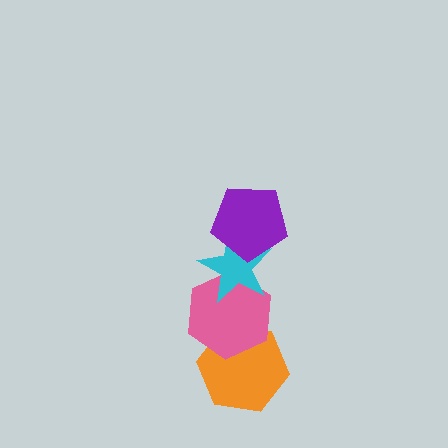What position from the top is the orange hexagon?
The orange hexagon is 4th from the top.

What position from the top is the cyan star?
The cyan star is 2nd from the top.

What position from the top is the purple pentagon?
The purple pentagon is 1st from the top.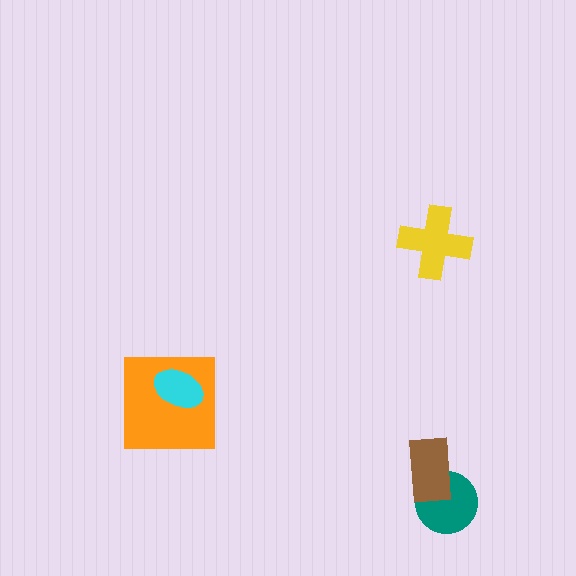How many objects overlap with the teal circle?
1 object overlaps with the teal circle.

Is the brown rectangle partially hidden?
No, no other shape covers it.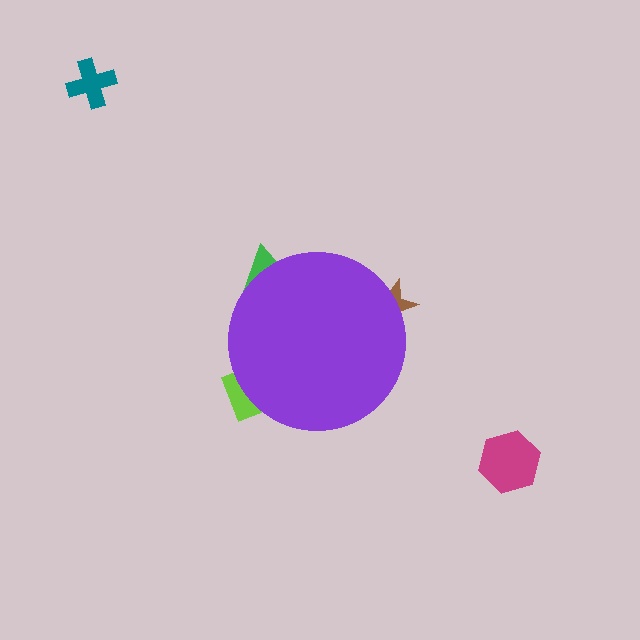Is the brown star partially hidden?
Yes, the brown star is partially hidden behind the purple circle.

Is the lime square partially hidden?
Yes, the lime square is partially hidden behind the purple circle.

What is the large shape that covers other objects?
A purple circle.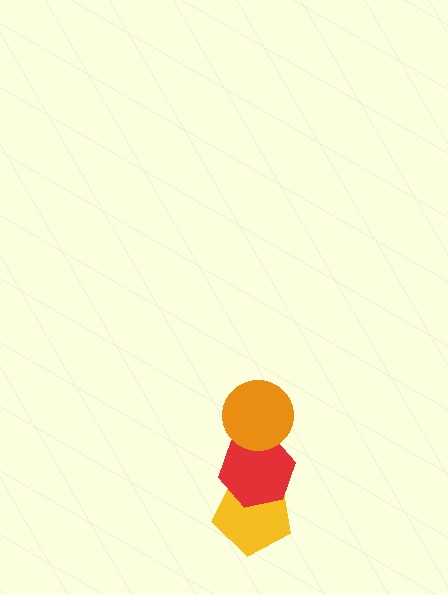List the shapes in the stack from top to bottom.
From top to bottom: the orange circle, the red hexagon, the yellow pentagon.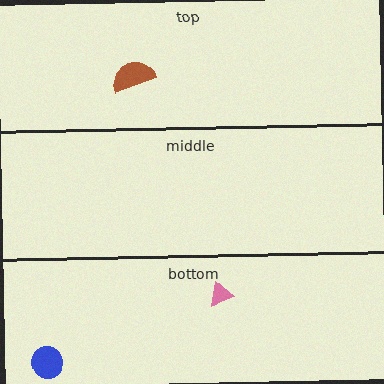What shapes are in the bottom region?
The pink triangle, the blue circle.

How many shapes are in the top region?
1.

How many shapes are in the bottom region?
2.